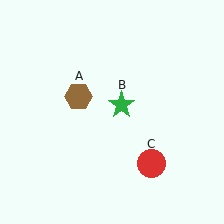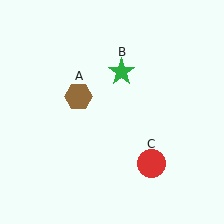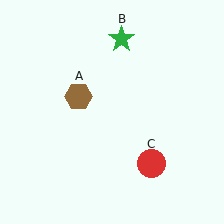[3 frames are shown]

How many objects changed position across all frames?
1 object changed position: green star (object B).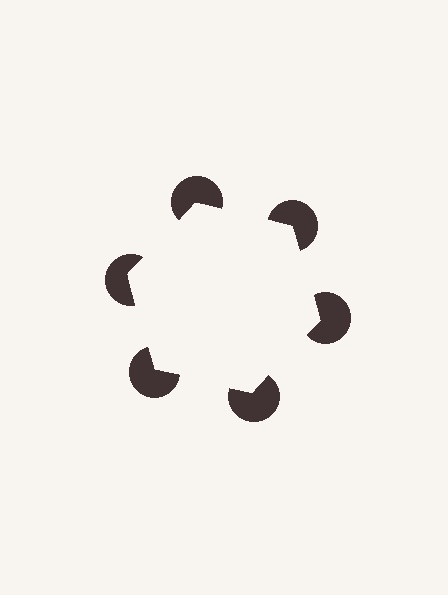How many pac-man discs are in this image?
There are 6 — one at each vertex of the illusory hexagon.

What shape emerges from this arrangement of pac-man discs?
An illusory hexagon — its edges are inferred from the aligned wedge cuts in the pac-man discs, not physically drawn.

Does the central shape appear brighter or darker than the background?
It typically appears slightly brighter than the background, even though no actual brightness change is drawn.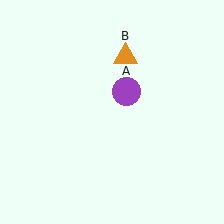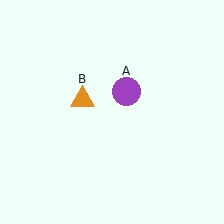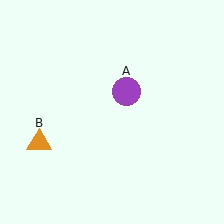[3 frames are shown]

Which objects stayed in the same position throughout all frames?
Purple circle (object A) remained stationary.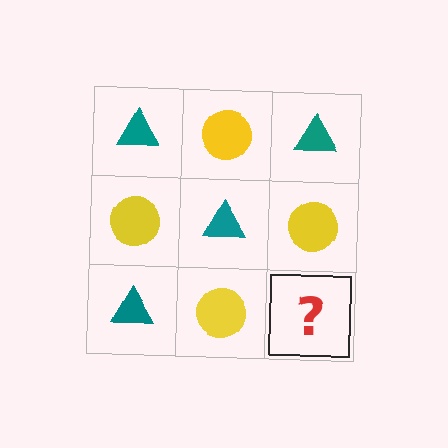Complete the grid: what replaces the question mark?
The question mark should be replaced with a teal triangle.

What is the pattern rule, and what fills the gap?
The rule is that it alternates teal triangle and yellow circle in a checkerboard pattern. The gap should be filled with a teal triangle.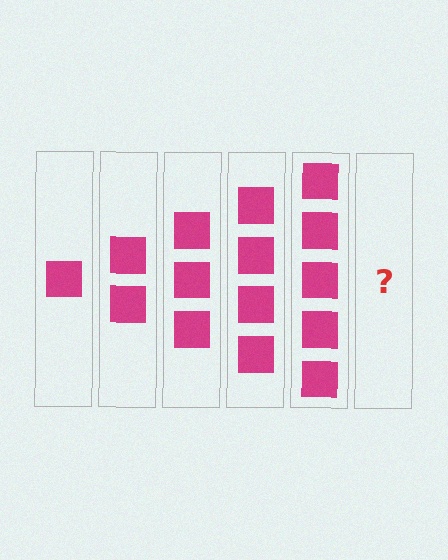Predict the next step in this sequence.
The next step is 6 squares.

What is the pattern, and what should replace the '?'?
The pattern is that each step adds one more square. The '?' should be 6 squares.